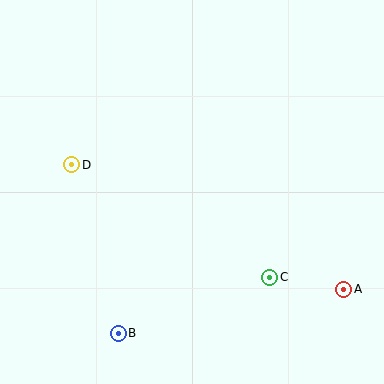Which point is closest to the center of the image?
Point C at (270, 277) is closest to the center.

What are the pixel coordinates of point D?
Point D is at (72, 165).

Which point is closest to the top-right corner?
Point A is closest to the top-right corner.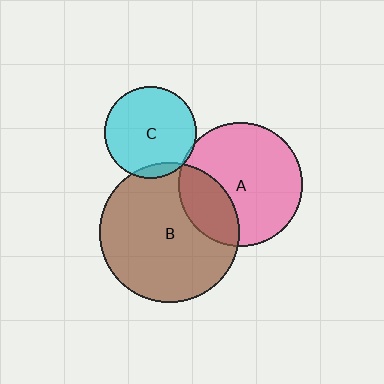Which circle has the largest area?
Circle B (brown).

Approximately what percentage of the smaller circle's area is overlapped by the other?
Approximately 5%.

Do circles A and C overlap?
Yes.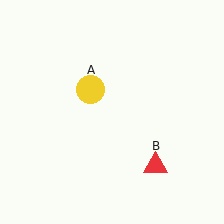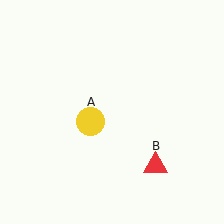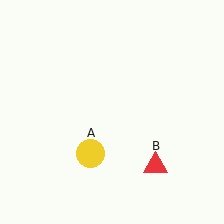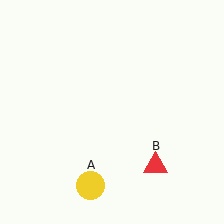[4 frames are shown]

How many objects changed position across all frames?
1 object changed position: yellow circle (object A).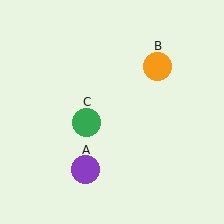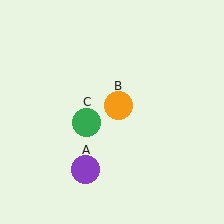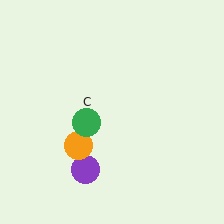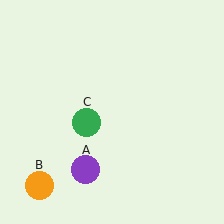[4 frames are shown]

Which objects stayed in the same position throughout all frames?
Purple circle (object A) and green circle (object C) remained stationary.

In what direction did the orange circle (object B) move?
The orange circle (object B) moved down and to the left.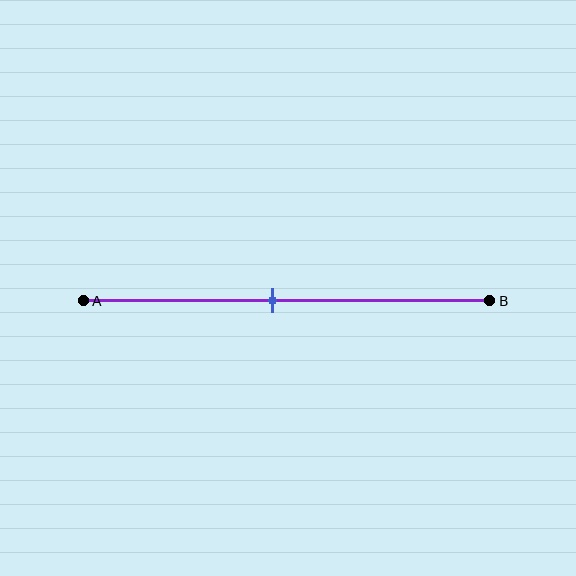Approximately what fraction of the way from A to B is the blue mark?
The blue mark is approximately 45% of the way from A to B.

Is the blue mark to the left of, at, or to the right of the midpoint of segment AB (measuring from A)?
The blue mark is to the left of the midpoint of segment AB.